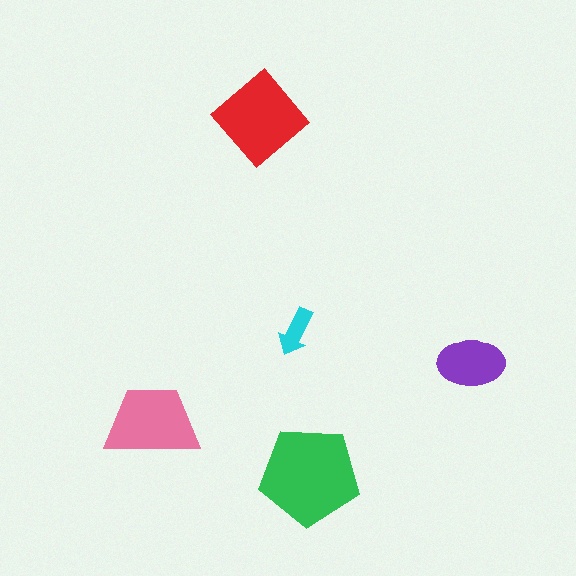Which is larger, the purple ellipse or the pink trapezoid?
The pink trapezoid.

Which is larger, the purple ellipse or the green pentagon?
The green pentagon.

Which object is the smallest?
The cyan arrow.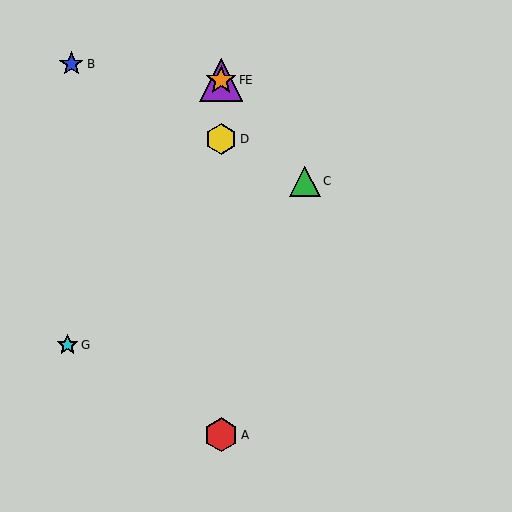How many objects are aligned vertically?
4 objects (A, D, E, F) are aligned vertically.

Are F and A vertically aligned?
Yes, both are at x≈221.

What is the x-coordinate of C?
Object C is at x≈305.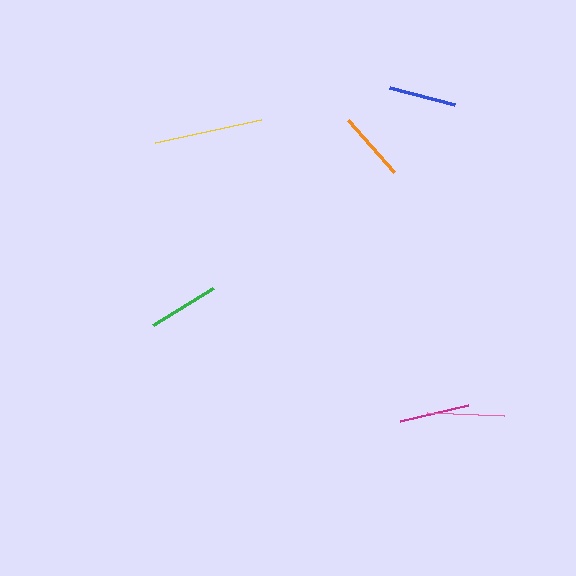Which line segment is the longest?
The yellow line is the longest at approximately 108 pixels.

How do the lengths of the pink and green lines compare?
The pink and green lines are approximately the same length.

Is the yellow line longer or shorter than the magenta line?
The yellow line is longer than the magenta line.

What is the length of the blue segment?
The blue segment is approximately 67 pixels long.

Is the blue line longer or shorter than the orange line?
The orange line is longer than the blue line.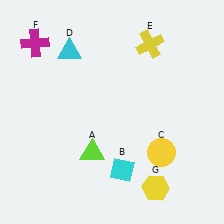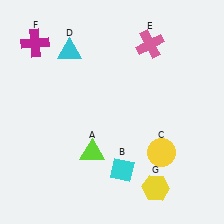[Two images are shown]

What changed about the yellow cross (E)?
In Image 1, E is yellow. In Image 2, it changed to pink.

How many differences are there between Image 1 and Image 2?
There is 1 difference between the two images.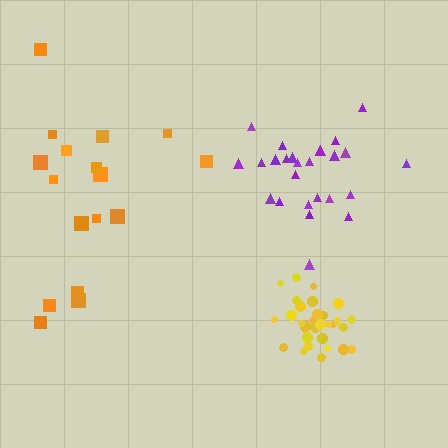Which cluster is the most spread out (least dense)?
Orange.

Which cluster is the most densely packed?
Yellow.